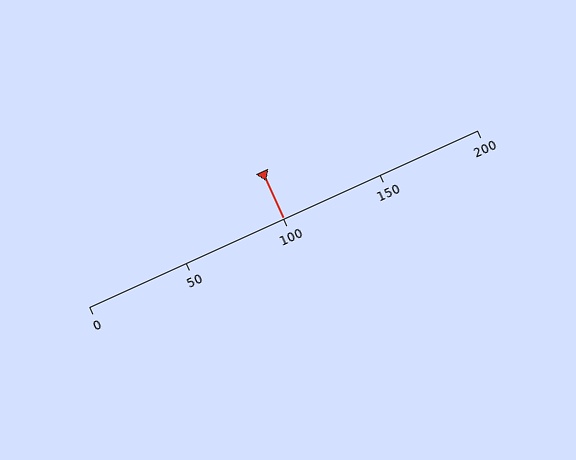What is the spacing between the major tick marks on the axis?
The major ticks are spaced 50 apart.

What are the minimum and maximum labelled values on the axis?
The axis runs from 0 to 200.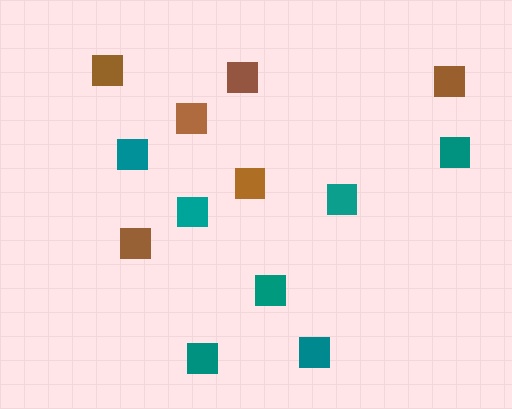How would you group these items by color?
There are 2 groups: one group of brown squares (6) and one group of teal squares (7).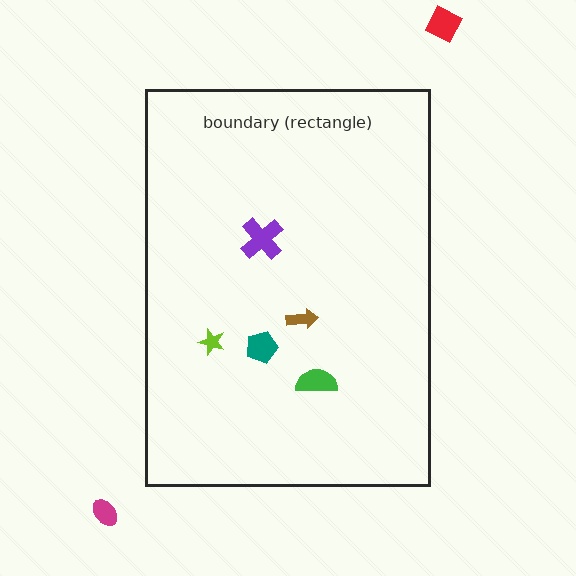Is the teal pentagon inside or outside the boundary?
Inside.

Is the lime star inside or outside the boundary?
Inside.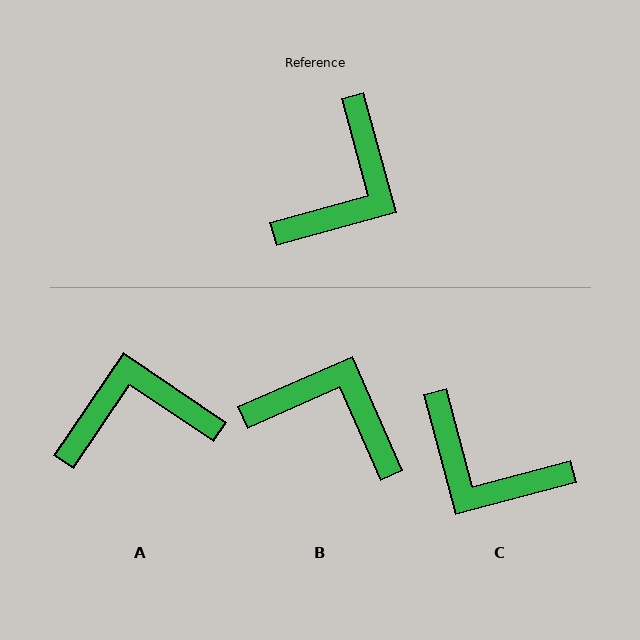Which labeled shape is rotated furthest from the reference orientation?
A, about 131 degrees away.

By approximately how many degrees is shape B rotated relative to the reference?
Approximately 99 degrees counter-clockwise.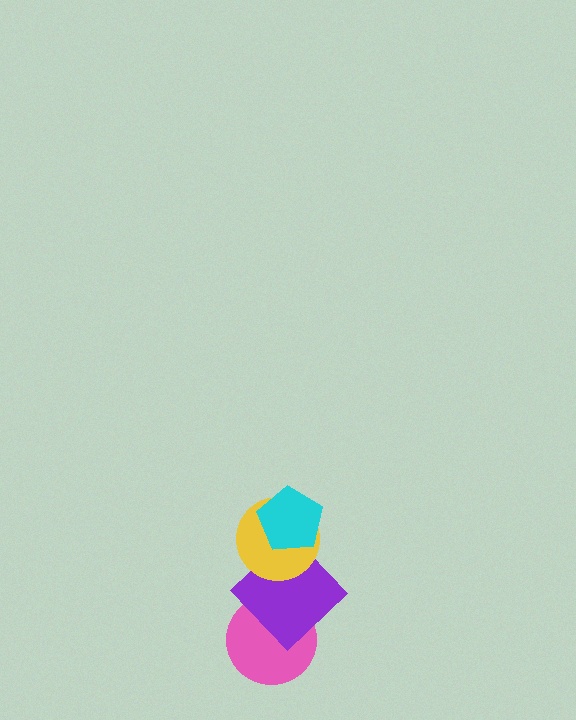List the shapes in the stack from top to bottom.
From top to bottom: the cyan pentagon, the yellow circle, the purple diamond, the pink circle.